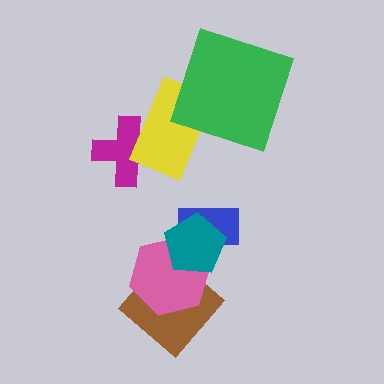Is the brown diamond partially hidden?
Yes, it is partially covered by another shape.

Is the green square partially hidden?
No, no other shape covers it.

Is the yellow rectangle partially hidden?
Yes, it is partially covered by another shape.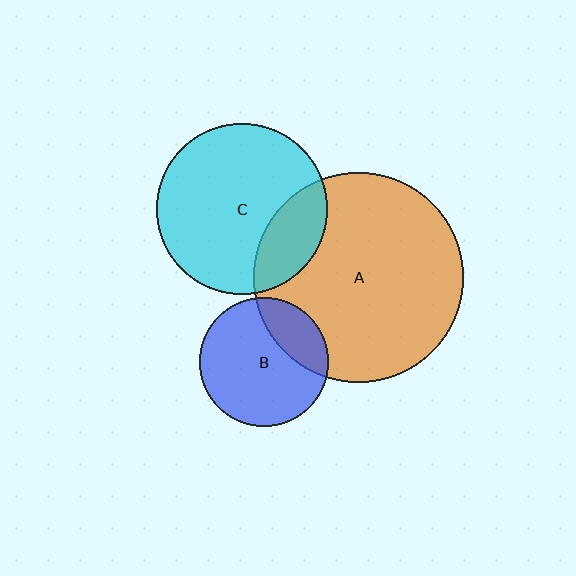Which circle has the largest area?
Circle A (orange).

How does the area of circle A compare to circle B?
Approximately 2.7 times.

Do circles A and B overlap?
Yes.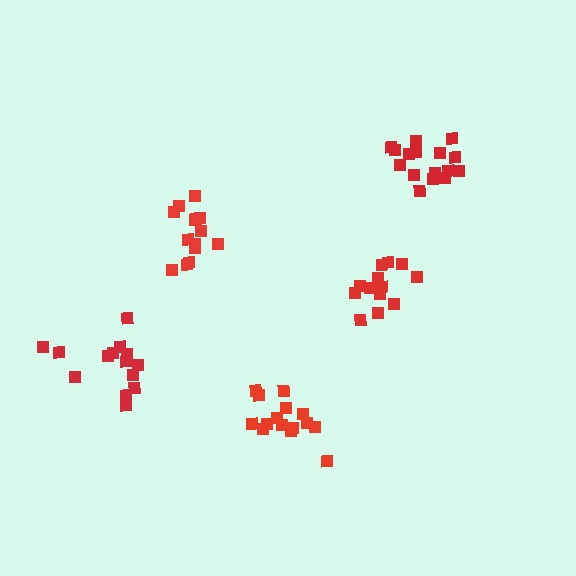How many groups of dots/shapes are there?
There are 5 groups.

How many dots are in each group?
Group 1: 13 dots, Group 2: 14 dots, Group 3: 14 dots, Group 4: 16 dots, Group 5: 15 dots (72 total).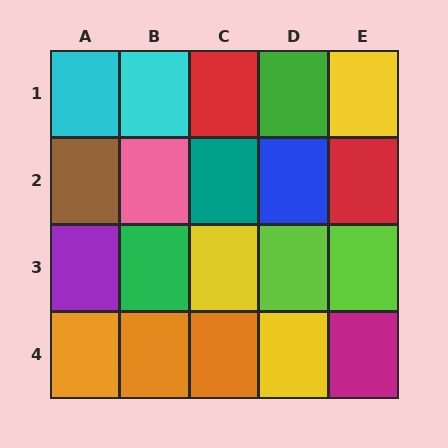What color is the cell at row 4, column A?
Orange.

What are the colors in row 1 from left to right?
Cyan, cyan, red, green, yellow.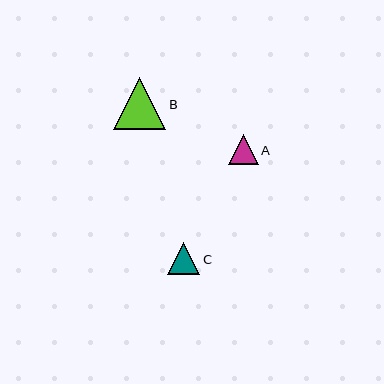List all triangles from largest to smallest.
From largest to smallest: B, C, A.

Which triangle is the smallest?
Triangle A is the smallest with a size of approximately 30 pixels.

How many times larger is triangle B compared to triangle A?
Triangle B is approximately 1.8 times the size of triangle A.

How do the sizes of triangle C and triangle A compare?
Triangle C and triangle A are approximately the same size.